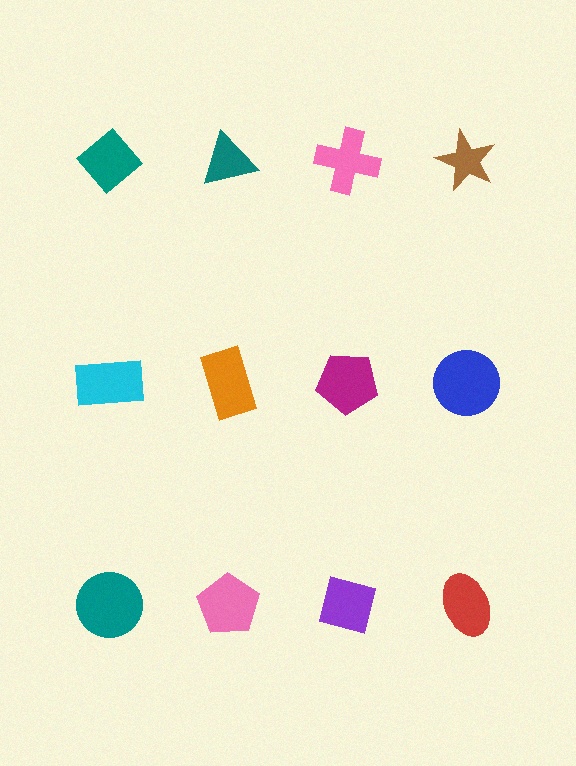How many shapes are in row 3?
4 shapes.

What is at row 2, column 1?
A cyan rectangle.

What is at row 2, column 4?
A blue circle.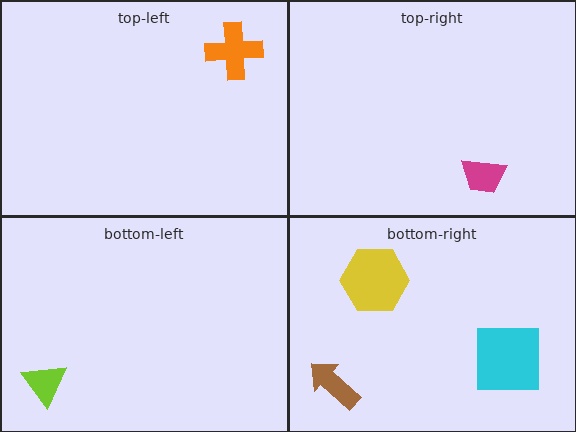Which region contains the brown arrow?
The bottom-right region.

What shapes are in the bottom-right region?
The yellow hexagon, the cyan square, the brown arrow.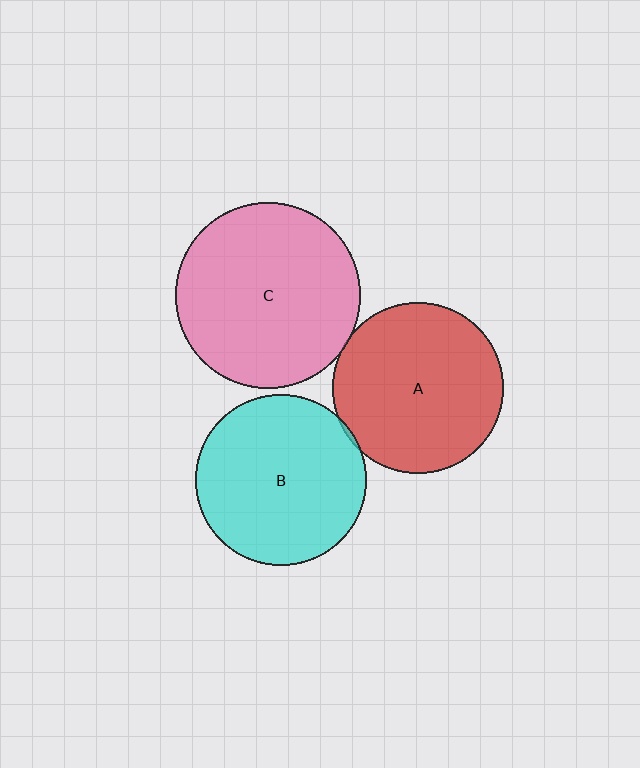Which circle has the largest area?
Circle C (pink).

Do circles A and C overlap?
Yes.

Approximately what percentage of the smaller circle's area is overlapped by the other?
Approximately 5%.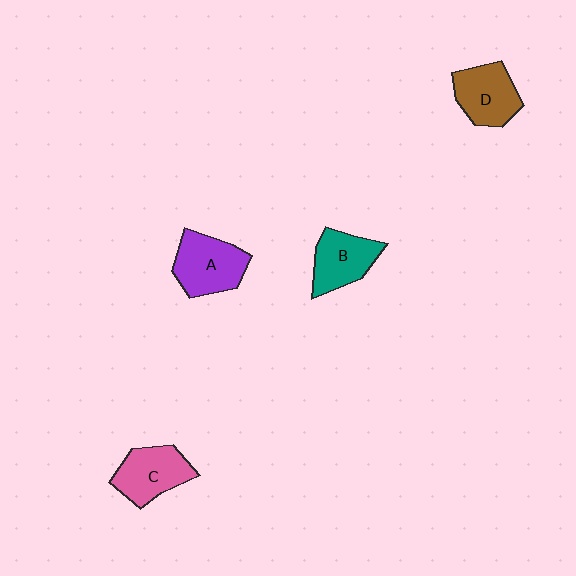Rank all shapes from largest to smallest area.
From largest to smallest: A (purple), C (pink), D (brown), B (teal).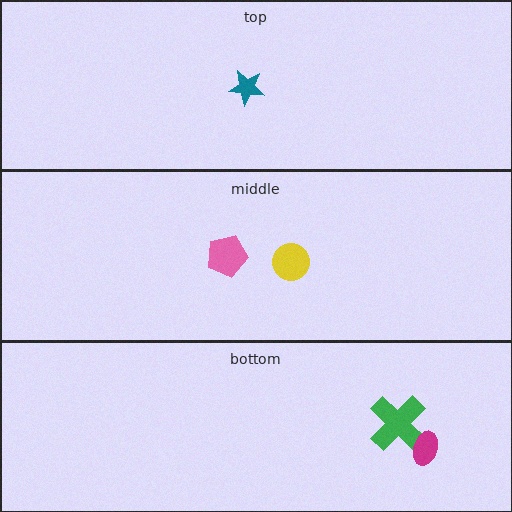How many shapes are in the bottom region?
2.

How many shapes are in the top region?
1.